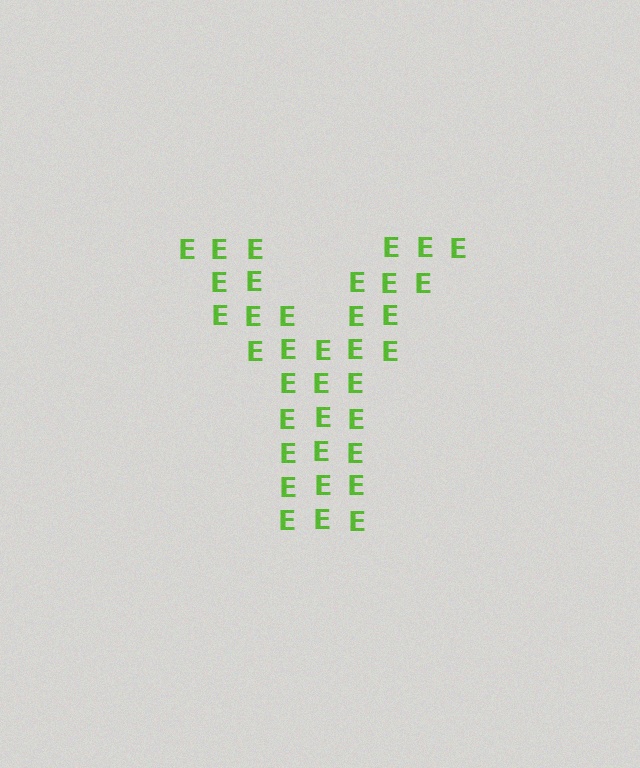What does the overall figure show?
The overall figure shows the letter Y.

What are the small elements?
The small elements are letter E's.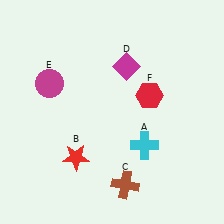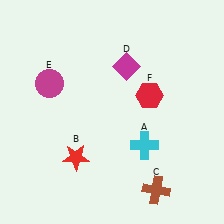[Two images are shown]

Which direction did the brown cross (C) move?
The brown cross (C) moved right.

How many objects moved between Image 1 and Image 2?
1 object moved between the two images.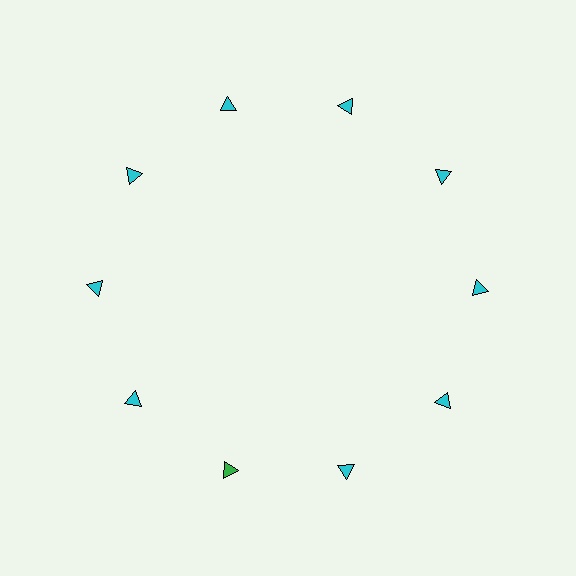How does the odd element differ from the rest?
It has a different color: green instead of cyan.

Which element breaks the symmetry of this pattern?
The green triangle at roughly the 7 o'clock position breaks the symmetry. All other shapes are cyan triangles.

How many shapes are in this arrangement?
There are 10 shapes arranged in a ring pattern.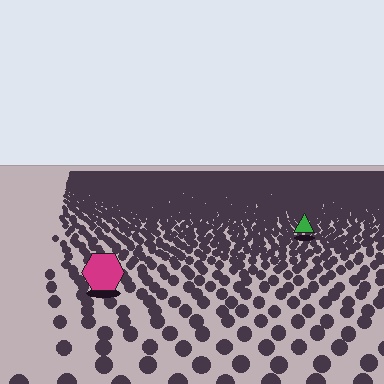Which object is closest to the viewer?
The magenta hexagon is closest. The texture marks near it are larger and more spread out.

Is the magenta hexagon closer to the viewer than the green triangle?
Yes. The magenta hexagon is closer — you can tell from the texture gradient: the ground texture is coarser near it.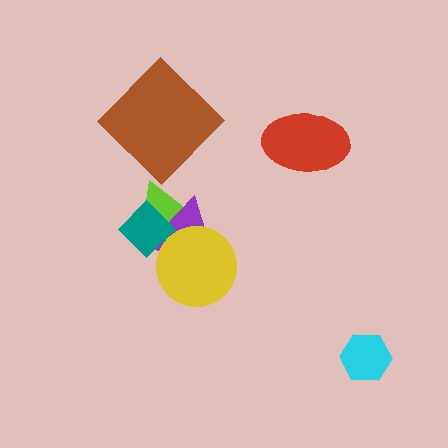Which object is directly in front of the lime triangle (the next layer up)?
The purple triangle is directly in front of the lime triangle.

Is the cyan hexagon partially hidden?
No, no other shape covers it.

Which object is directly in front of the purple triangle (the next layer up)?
The yellow circle is directly in front of the purple triangle.